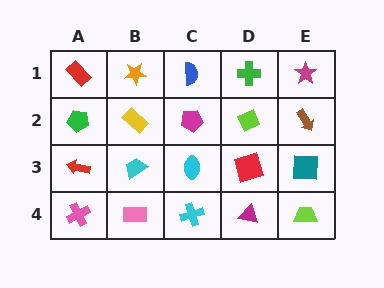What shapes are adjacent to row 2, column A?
A red rectangle (row 1, column A), a red arrow (row 3, column A), a yellow rectangle (row 2, column B).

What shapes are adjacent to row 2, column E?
A magenta star (row 1, column E), a teal square (row 3, column E), a lime diamond (row 2, column D).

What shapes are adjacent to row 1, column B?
A yellow rectangle (row 2, column B), a red rectangle (row 1, column A), a blue semicircle (row 1, column C).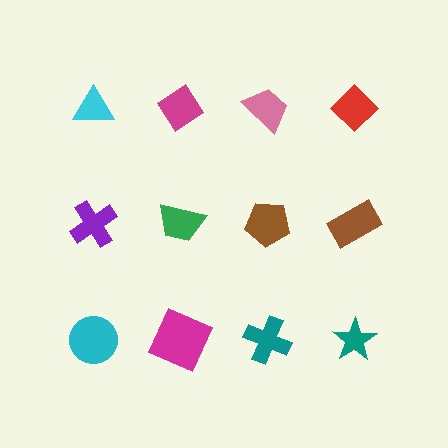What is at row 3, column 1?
A cyan circle.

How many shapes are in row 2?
4 shapes.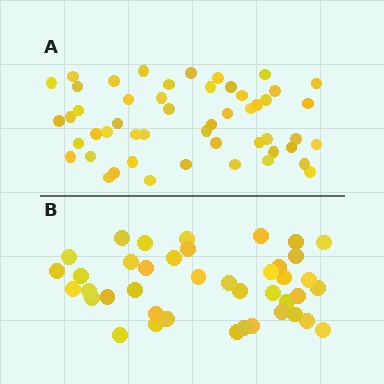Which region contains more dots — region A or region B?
Region A (the top region) has more dots.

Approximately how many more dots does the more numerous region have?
Region A has roughly 10 or so more dots than region B.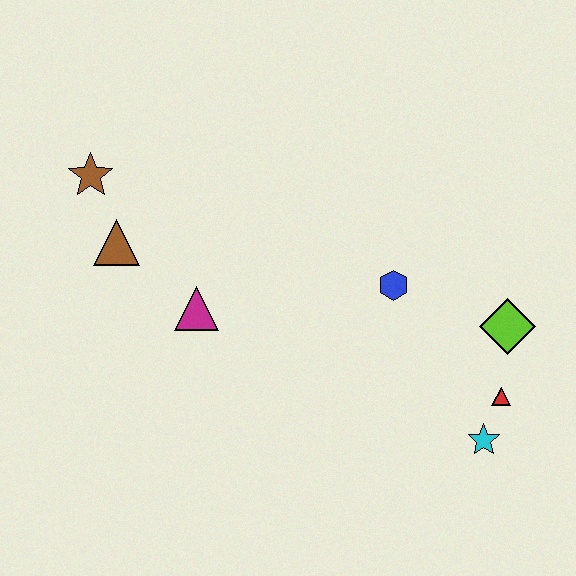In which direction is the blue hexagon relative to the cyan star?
The blue hexagon is above the cyan star.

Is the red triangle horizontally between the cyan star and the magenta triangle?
No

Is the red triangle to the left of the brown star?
No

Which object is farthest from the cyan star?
The brown star is farthest from the cyan star.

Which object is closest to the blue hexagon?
The lime diamond is closest to the blue hexagon.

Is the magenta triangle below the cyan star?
No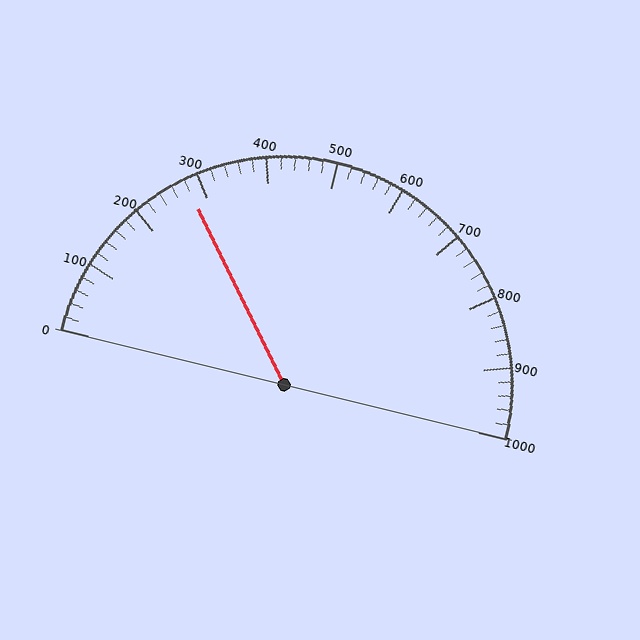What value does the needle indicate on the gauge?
The needle indicates approximately 280.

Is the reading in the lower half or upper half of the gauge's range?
The reading is in the lower half of the range (0 to 1000).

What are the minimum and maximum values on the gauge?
The gauge ranges from 0 to 1000.